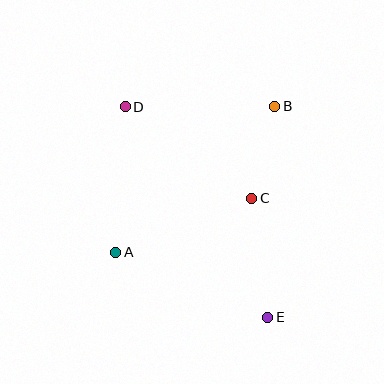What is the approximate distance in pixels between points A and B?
The distance between A and B is approximately 216 pixels.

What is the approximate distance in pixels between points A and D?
The distance between A and D is approximately 146 pixels.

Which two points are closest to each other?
Points B and C are closest to each other.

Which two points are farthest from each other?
Points D and E are farthest from each other.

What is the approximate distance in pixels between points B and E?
The distance between B and E is approximately 211 pixels.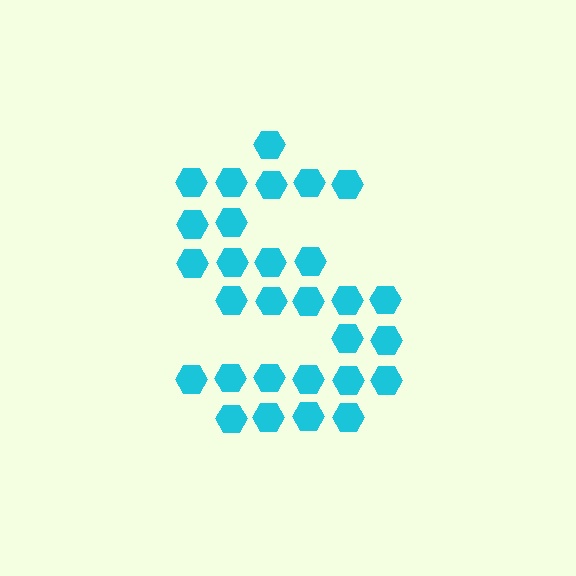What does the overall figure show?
The overall figure shows the letter S.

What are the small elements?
The small elements are hexagons.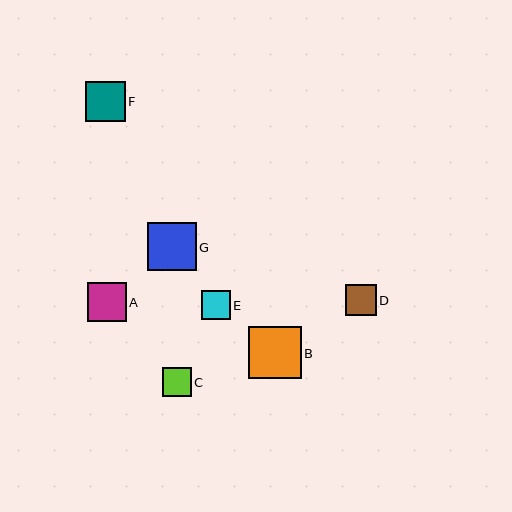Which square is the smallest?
Square C is the smallest with a size of approximately 29 pixels.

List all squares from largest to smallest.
From largest to smallest: B, G, F, A, D, E, C.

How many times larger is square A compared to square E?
Square A is approximately 1.4 times the size of square E.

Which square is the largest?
Square B is the largest with a size of approximately 52 pixels.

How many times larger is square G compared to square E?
Square G is approximately 1.7 times the size of square E.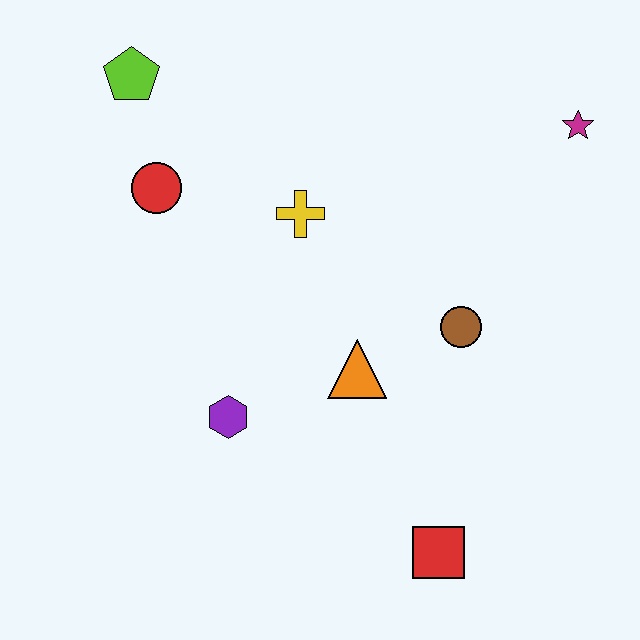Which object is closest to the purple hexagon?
The orange triangle is closest to the purple hexagon.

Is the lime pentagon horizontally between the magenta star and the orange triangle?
No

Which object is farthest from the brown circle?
The lime pentagon is farthest from the brown circle.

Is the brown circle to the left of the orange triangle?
No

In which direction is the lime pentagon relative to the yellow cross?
The lime pentagon is to the left of the yellow cross.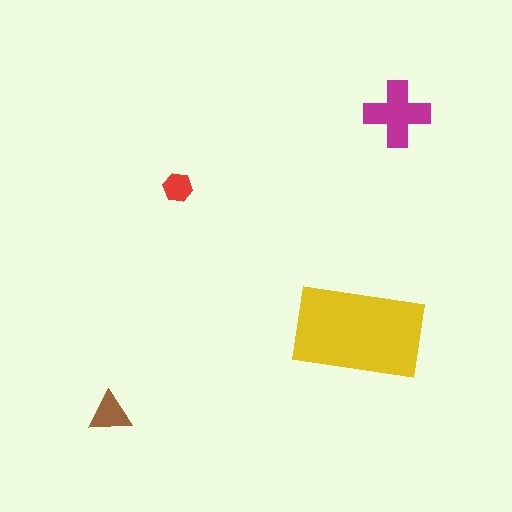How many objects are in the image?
There are 4 objects in the image.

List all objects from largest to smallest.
The yellow rectangle, the magenta cross, the brown triangle, the red hexagon.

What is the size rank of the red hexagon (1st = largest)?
4th.